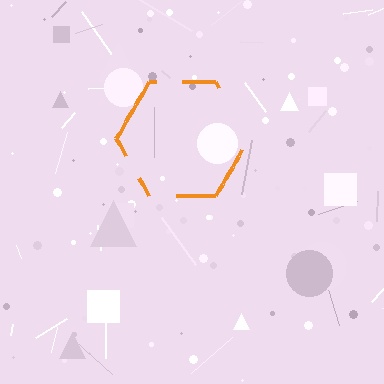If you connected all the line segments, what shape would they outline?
They would outline a hexagon.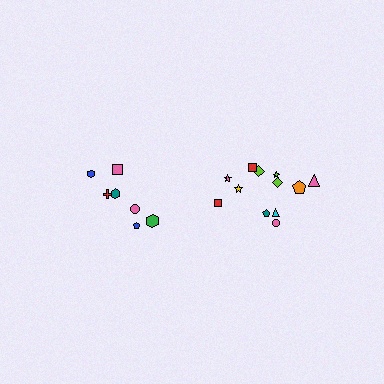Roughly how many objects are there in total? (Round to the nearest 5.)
Roughly 20 objects in total.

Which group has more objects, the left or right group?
The right group.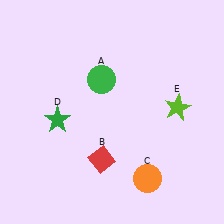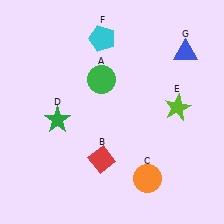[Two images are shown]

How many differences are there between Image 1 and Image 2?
There are 2 differences between the two images.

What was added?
A cyan pentagon (F), a blue triangle (G) were added in Image 2.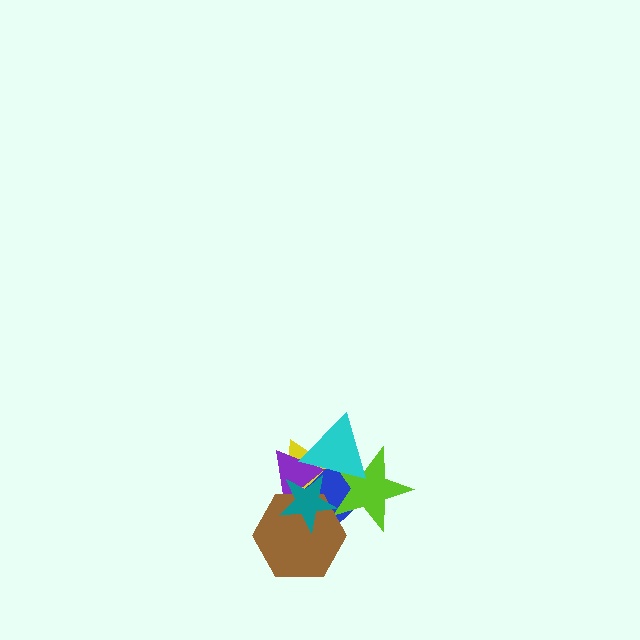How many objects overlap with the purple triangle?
5 objects overlap with the purple triangle.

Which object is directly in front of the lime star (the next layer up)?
The cyan triangle is directly in front of the lime star.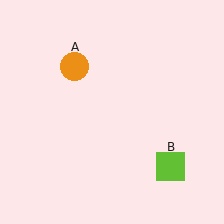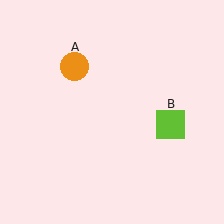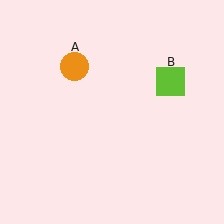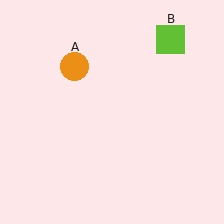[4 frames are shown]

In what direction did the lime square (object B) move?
The lime square (object B) moved up.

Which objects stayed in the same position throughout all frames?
Orange circle (object A) remained stationary.